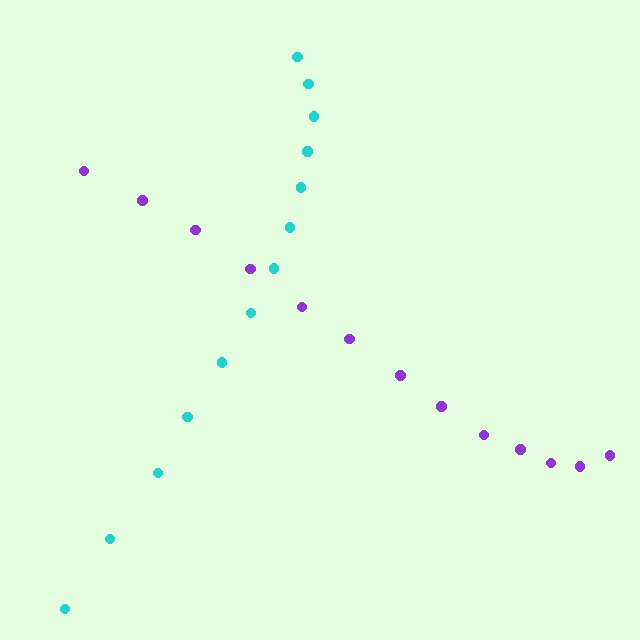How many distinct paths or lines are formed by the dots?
There are 2 distinct paths.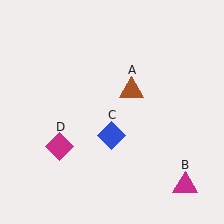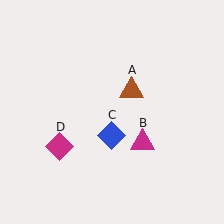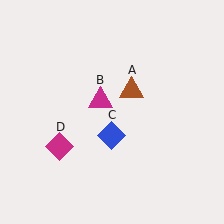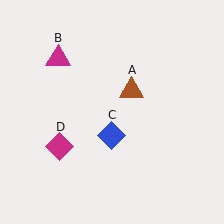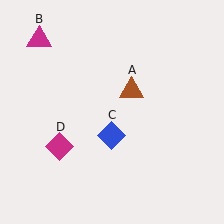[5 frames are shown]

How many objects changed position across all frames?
1 object changed position: magenta triangle (object B).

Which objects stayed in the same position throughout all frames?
Brown triangle (object A) and blue diamond (object C) and magenta diamond (object D) remained stationary.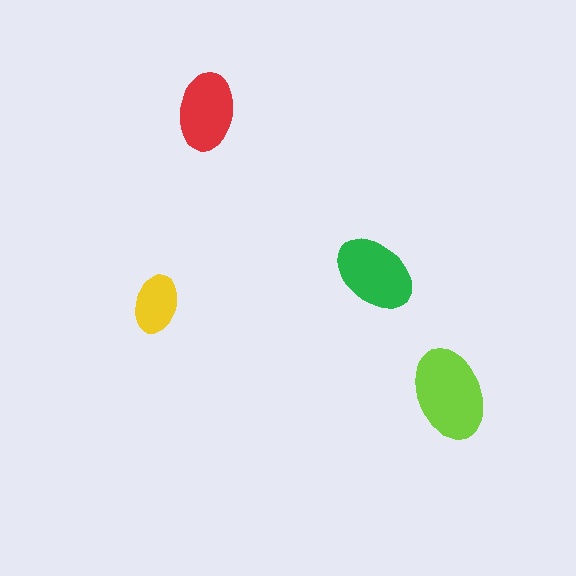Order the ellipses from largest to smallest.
the lime one, the green one, the red one, the yellow one.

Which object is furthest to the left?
The yellow ellipse is leftmost.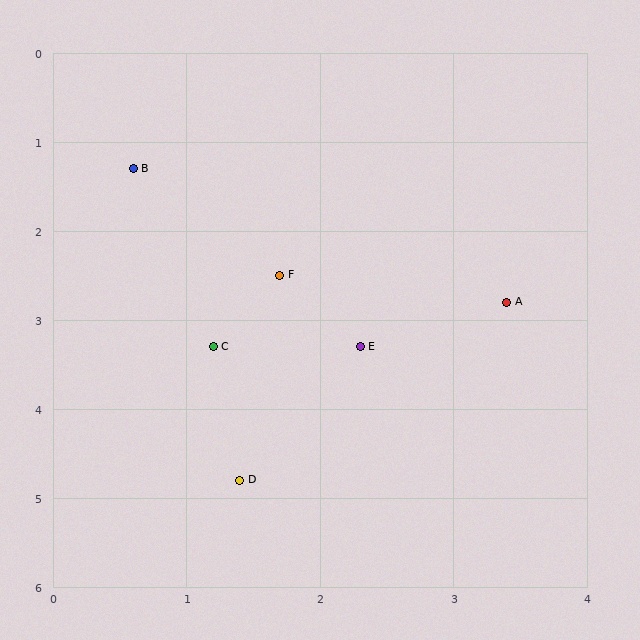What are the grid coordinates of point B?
Point B is at approximately (0.6, 1.3).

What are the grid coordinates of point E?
Point E is at approximately (2.3, 3.3).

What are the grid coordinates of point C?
Point C is at approximately (1.2, 3.3).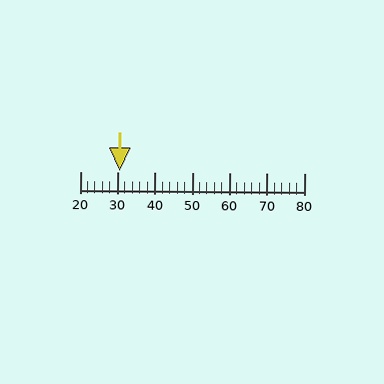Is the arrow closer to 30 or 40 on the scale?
The arrow is closer to 30.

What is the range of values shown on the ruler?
The ruler shows values from 20 to 80.